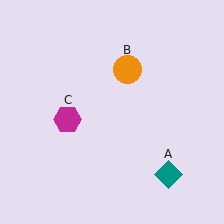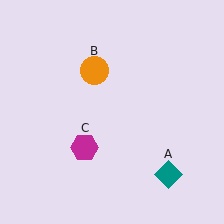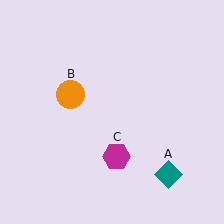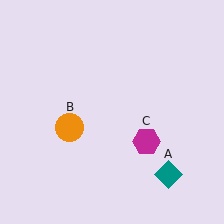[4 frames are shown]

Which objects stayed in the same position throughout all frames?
Teal diamond (object A) remained stationary.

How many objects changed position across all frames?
2 objects changed position: orange circle (object B), magenta hexagon (object C).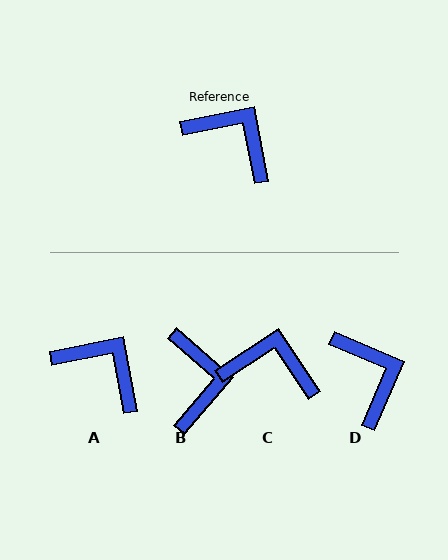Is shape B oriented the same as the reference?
No, it is off by about 52 degrees.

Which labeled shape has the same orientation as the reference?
A.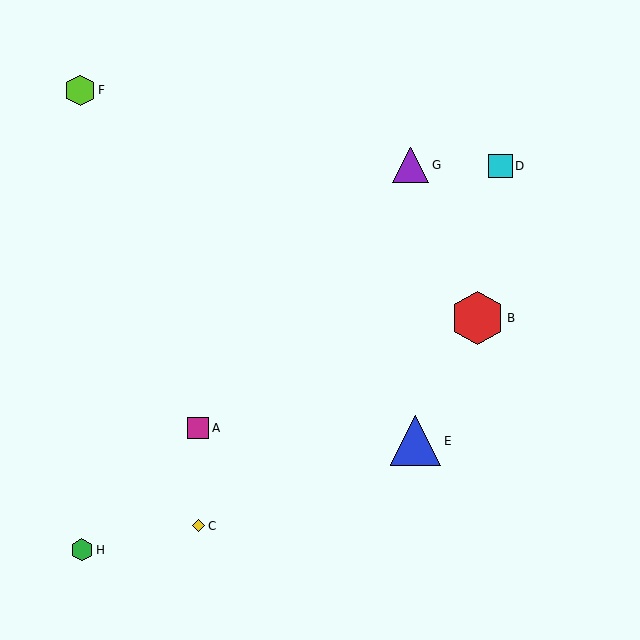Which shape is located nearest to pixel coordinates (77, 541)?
The green hexagon (labeled H) at (82, 550) is nearest to that location.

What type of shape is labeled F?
Shape F is a lime hexagon.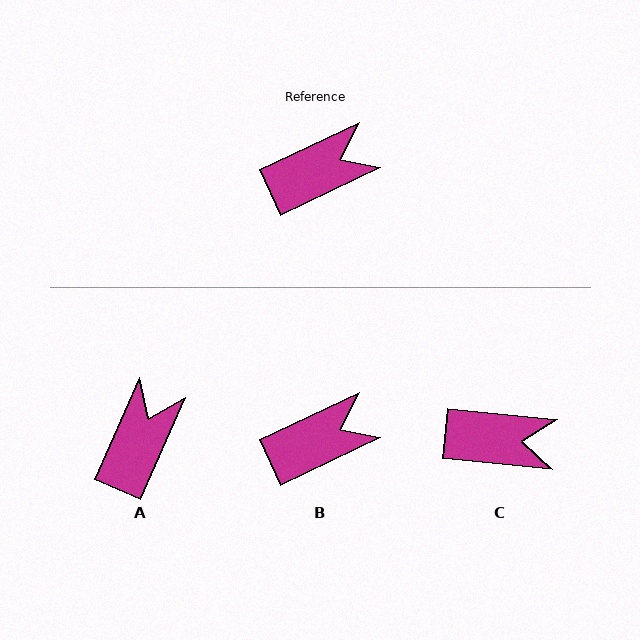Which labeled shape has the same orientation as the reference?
B.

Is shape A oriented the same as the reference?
No, it is off by about 41 degrees.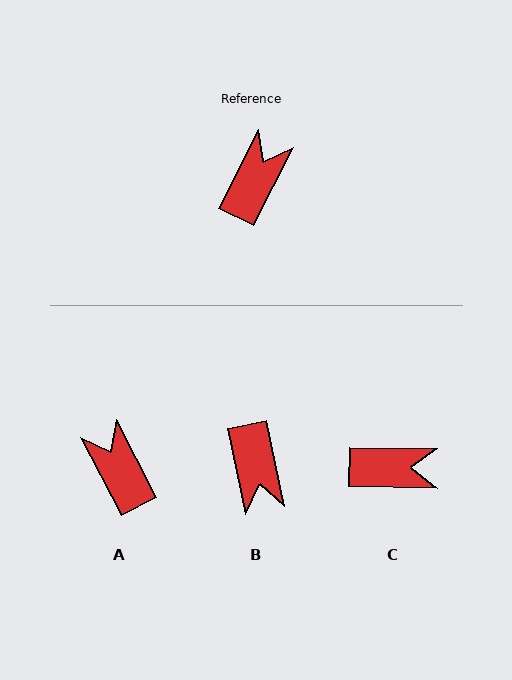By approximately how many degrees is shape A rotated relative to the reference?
Approximately 54 degrees counter-clockwise.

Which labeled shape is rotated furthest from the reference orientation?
B, about 141 degrees away.